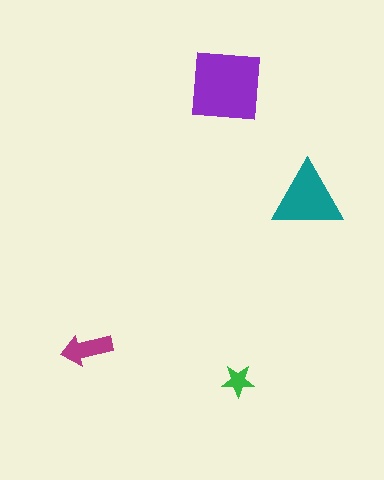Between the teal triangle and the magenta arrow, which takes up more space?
The teal triangle.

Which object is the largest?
The purple square.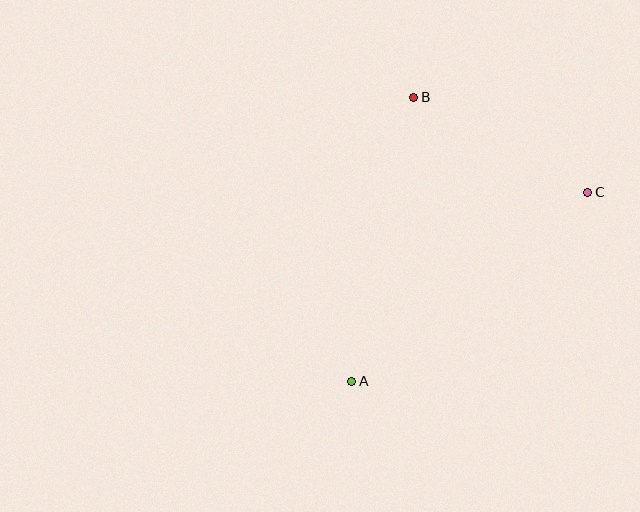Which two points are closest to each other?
Points B and C are closest to each other.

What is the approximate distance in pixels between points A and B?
The distance between A and B is approximately 290 pixels.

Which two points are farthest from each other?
Points A and C are farthest from each other.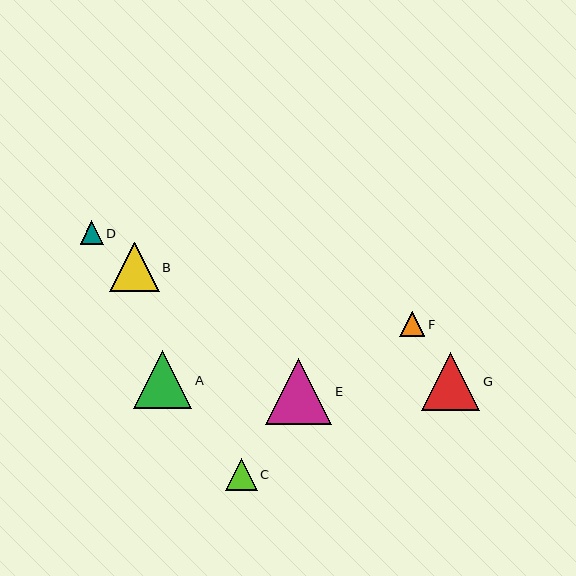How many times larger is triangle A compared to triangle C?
Triangle A is approximately 1.8 times the size of triangle C.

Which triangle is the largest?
Triangle E is the largest with a size of approximately 66 pixels.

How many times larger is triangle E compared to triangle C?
Triangle E is approximately 2.1 times the size of triangle C.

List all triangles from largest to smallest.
From largest to smallest: E, G, A, B, C, F, D.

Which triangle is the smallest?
Triangle D is the smallest with a size of approximately 23 pixels.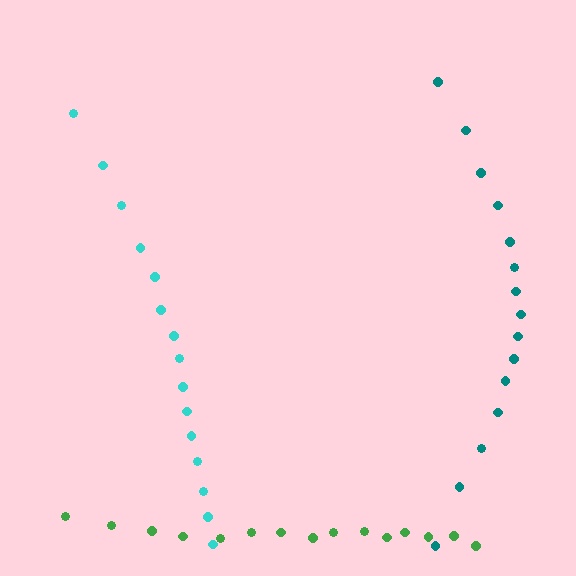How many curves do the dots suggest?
There are 3 distinct paths.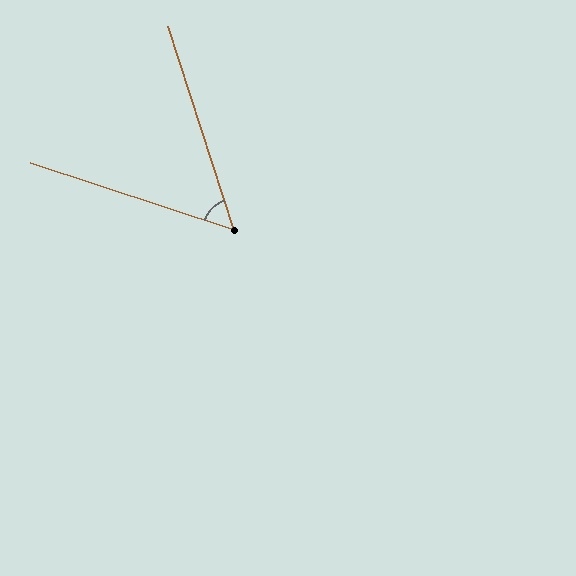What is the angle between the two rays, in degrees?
Approximately 54 degrees.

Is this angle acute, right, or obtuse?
It is acute.